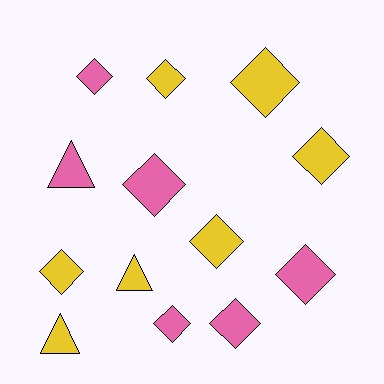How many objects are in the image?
There are 13 objects.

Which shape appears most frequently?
Diamond, with 10 objects.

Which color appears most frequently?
Yellow, with 7 objects.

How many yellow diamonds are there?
There are 5 yellow diamonds.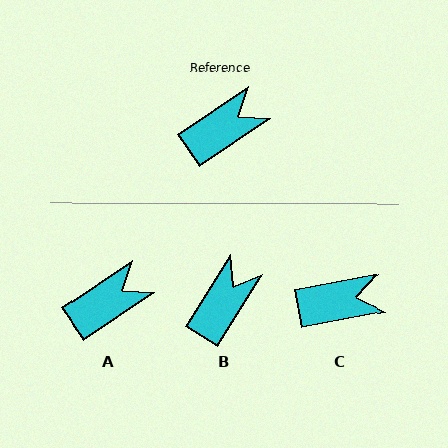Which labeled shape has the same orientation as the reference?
A.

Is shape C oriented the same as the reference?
No, it is off by about 24 degrees.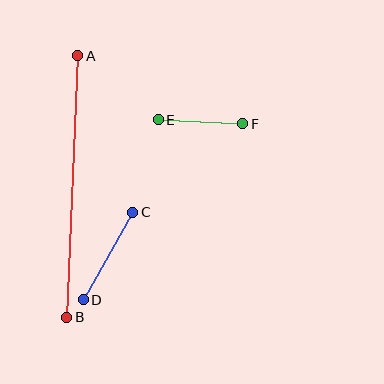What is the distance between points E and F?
The distance is approximately 85 pixels.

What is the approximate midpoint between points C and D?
The midpoint is at approximately (108, 256) pixels.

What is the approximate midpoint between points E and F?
The midpoint is at approximately (201, 122) pixels.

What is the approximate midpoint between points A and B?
The midpoint is at approximately (72, 186) pixels.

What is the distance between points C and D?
The distance is approximately 101 pixels.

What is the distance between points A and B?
The distance is approximately 262 pixels.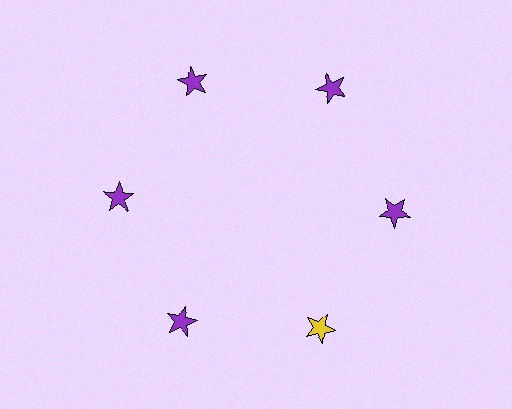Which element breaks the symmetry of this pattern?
The yellow star at roughly the 5 o'clock position breaks the symmetry. All other shapes are purple stars.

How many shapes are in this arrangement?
There are 6 shapes arranged in a ring pattern.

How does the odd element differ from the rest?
It has a different color: yellow instead of purple.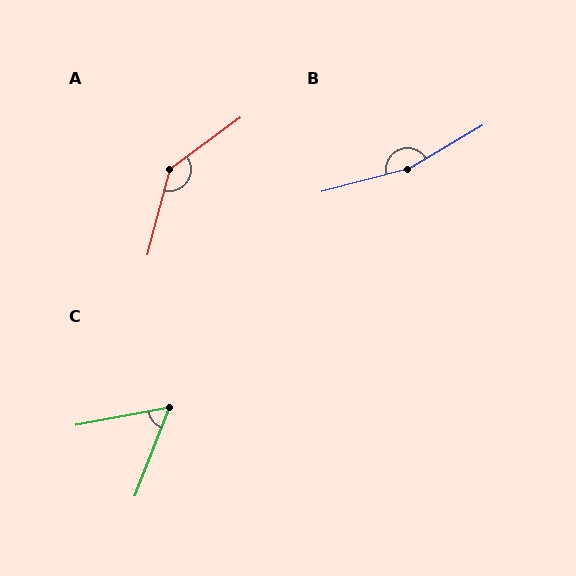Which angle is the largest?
B, at approximately 164 degrees.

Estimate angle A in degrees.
Approximately 142 degrees.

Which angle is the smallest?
C, at approximately 58 degrees.